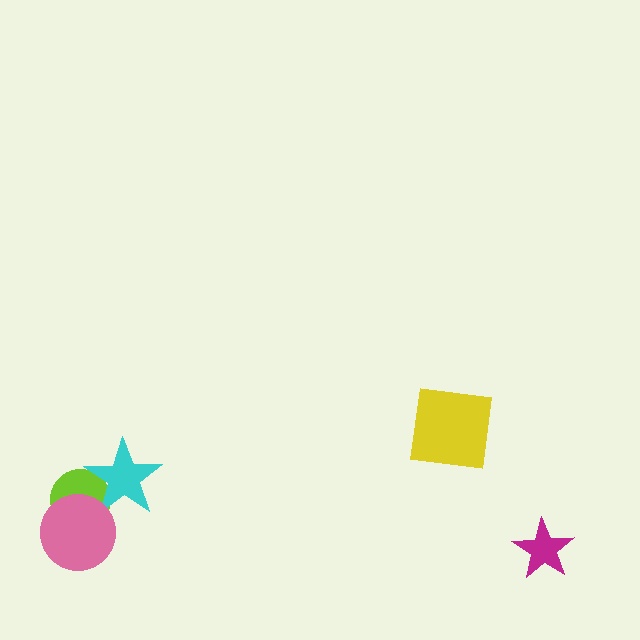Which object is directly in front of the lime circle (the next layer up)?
The cyan star is directly in front of the lime circle.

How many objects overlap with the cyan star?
2 objects overlap with the cyan star.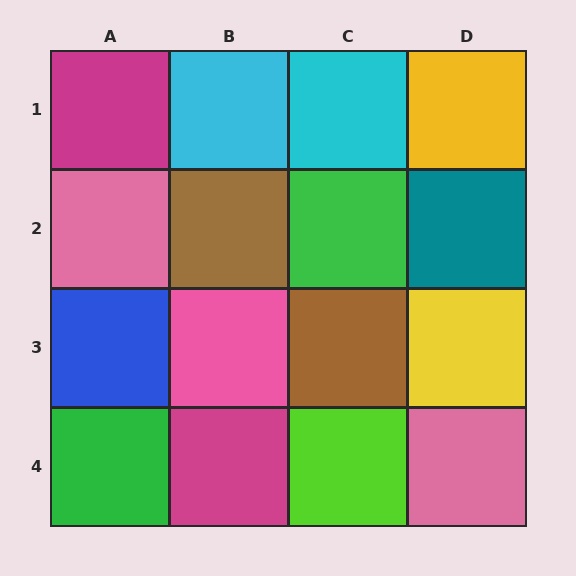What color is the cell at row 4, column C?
Lime.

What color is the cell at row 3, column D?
Yellow.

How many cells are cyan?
2 cells are cyan.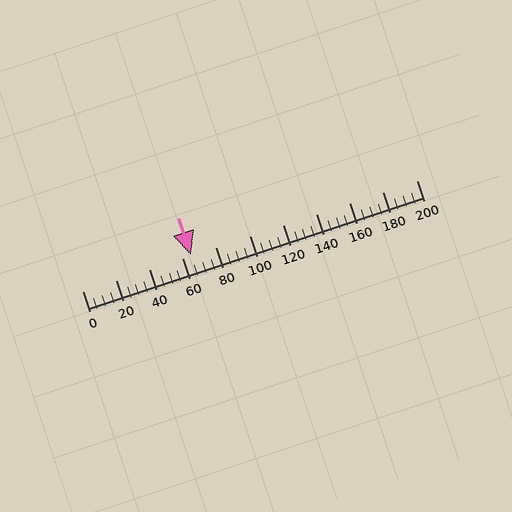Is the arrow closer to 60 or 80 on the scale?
The arrow is closer to 60.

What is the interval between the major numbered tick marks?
The major tick marks are spaced 20 units apart.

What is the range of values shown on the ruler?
The ruler shows values from 0 to 200.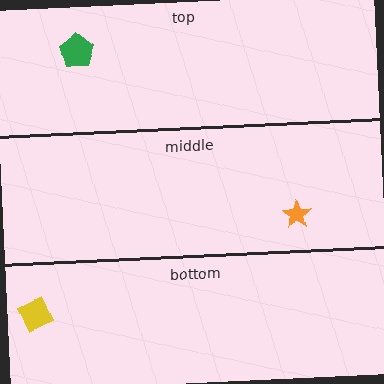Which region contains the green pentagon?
The top region.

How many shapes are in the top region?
1.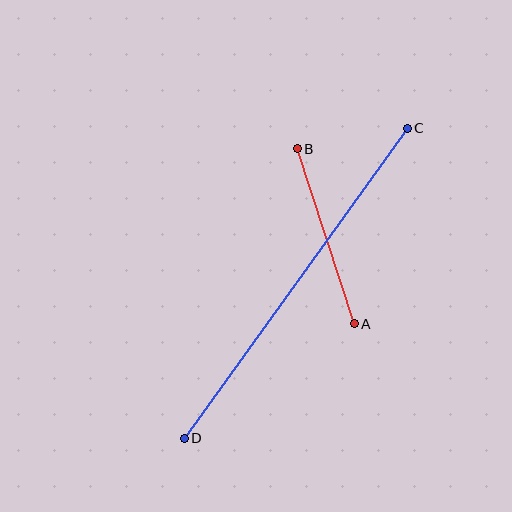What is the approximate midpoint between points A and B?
The midpoint is at approximately (326, 236) pixels.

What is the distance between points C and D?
The distance is approximately 382 pixels.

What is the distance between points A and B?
The distance is approximately 184 pixels.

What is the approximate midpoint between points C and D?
The midpoint is at approximately (296, 283) pixels.